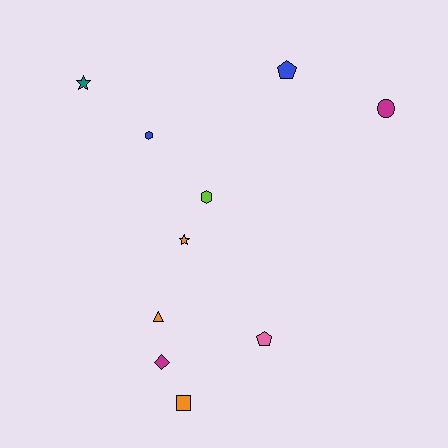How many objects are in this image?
There are 10 objects.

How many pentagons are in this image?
There are 2 pentagons.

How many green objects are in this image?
There are no green objects.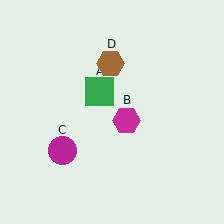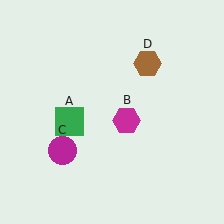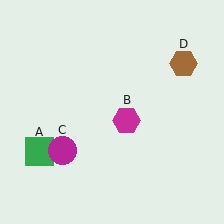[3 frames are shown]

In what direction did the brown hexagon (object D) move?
The brown hexagon (object D) moved right.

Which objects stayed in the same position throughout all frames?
Magenta hexagon (object B) and magenta circle (object C) remained stationary.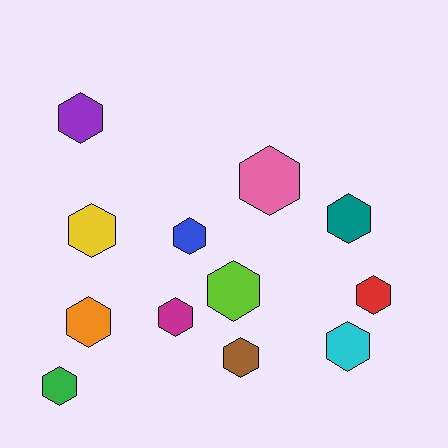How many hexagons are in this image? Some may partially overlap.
There are 12 hexagons.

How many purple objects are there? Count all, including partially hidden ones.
There is 1 purple object.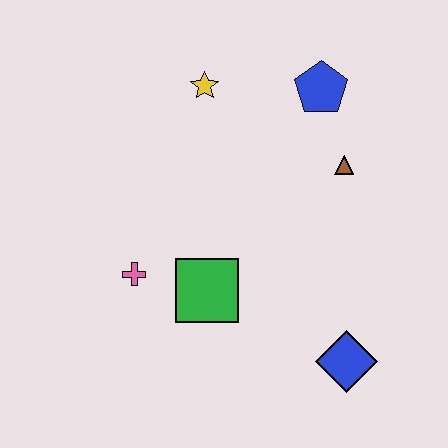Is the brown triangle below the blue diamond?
No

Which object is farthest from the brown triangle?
The pink cross is farthest from the brown triangle.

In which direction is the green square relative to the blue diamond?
The green square is to the left of the blue diamond.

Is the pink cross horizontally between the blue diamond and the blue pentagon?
No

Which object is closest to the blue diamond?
The green square is closest to the blue diamond.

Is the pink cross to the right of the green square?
No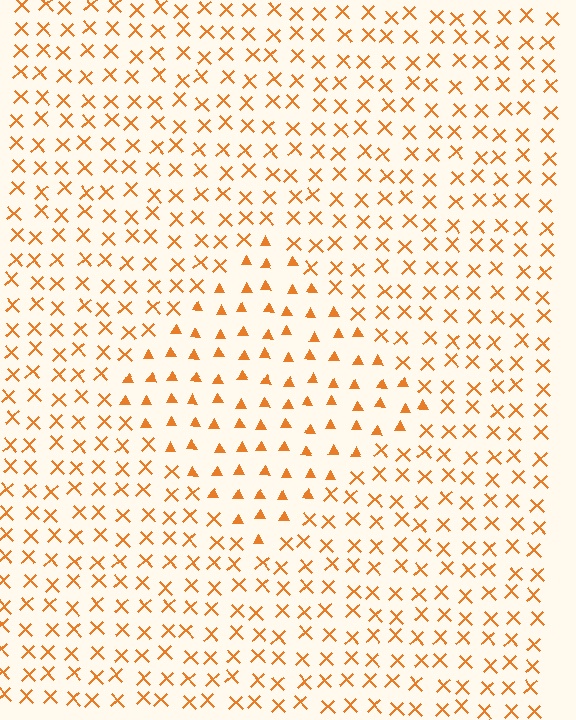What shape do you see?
I see a diamond.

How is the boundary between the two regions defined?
The boundary is defined by a change in element shape: triangles inside vs. X marks outside. All elements share the same color and spacing.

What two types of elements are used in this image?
The image uses triangles inside the diamond region and X marks outside it.